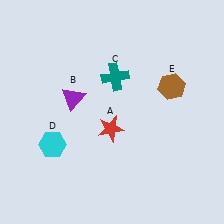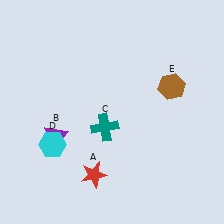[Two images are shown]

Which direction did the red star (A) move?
The red star (A) moved down.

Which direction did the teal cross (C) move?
The teal cross (C) moved down.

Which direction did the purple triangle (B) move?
The purple triangle (B) moved down.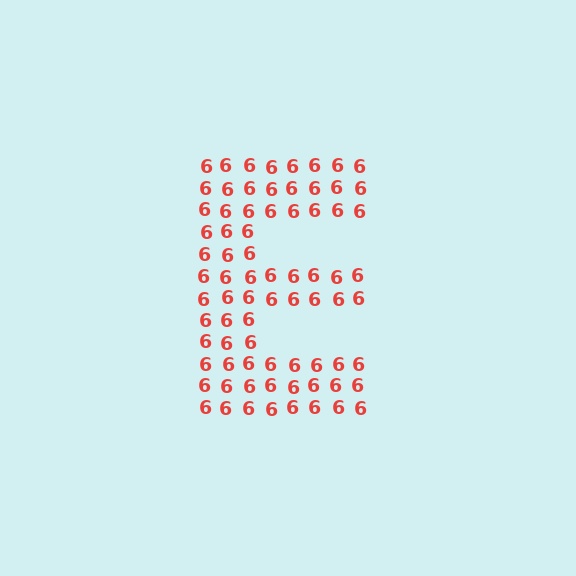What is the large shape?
The large shape is the letter E.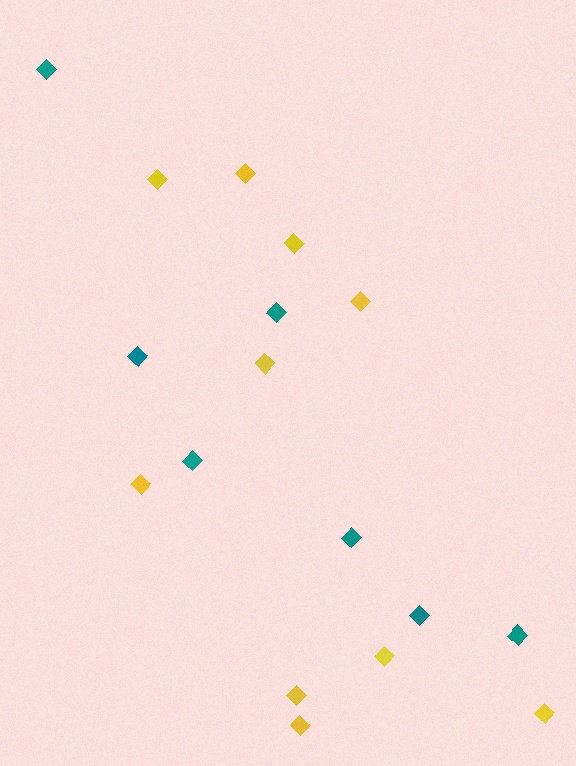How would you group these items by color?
There are 2 groups: one group of yellow diamonds (10) and one group of teal diamonds (7).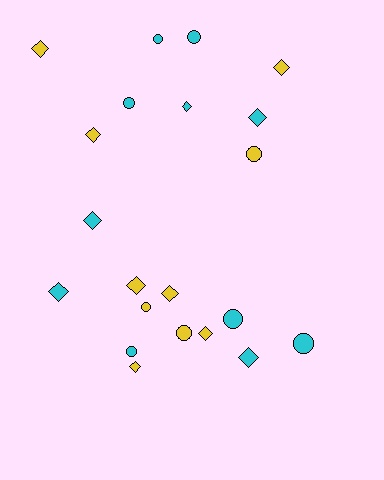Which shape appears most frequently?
Diamond, with 12 objects.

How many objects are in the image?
There are 21 objects.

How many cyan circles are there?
There are 6 cyan circles.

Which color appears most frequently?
Cyan, with 11 objects.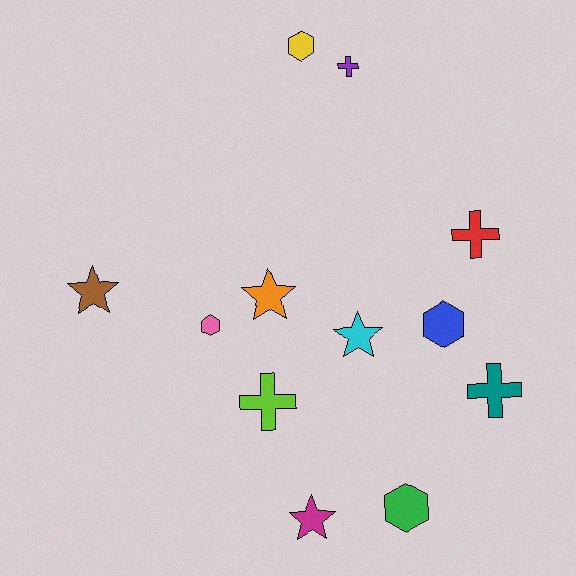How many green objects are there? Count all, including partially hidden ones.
There is 1 green object.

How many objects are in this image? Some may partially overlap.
There are 12 objects.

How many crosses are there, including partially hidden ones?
There are 4 crosses.